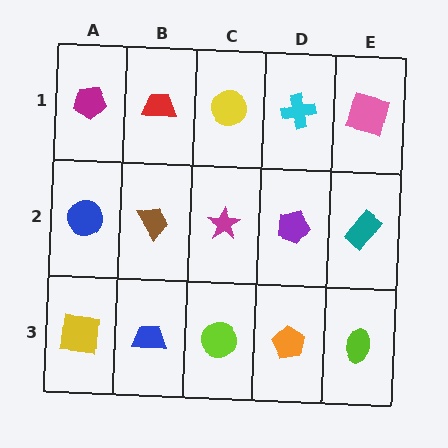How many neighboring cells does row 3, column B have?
3.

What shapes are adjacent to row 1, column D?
A purple pentagon (row 2, column D), a yellow circle (row 1, column C), a pink square (row 1, column E).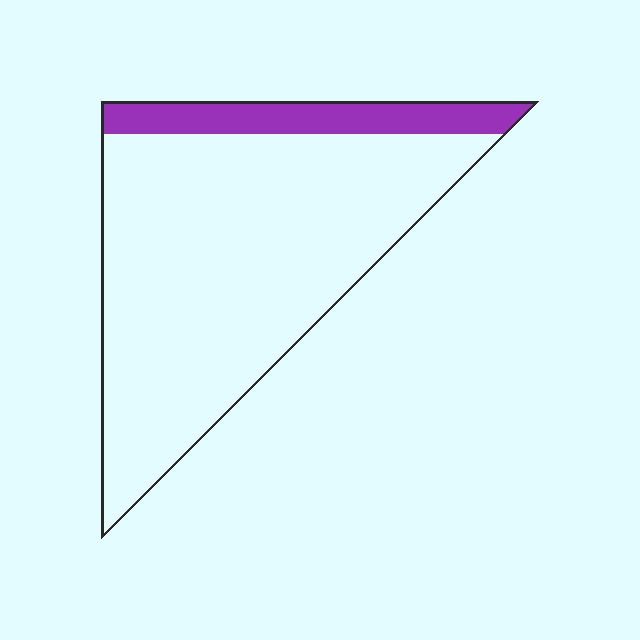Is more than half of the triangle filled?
No.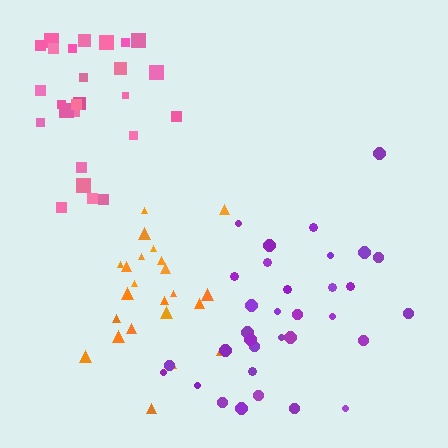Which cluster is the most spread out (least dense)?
Purple.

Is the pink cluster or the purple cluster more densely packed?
Pink.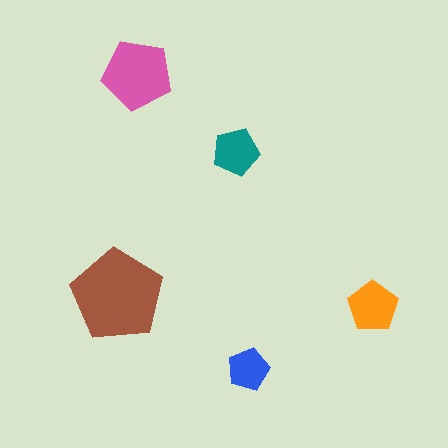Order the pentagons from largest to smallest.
the brown one, the pink one, the orange one, the teal one, the blue one.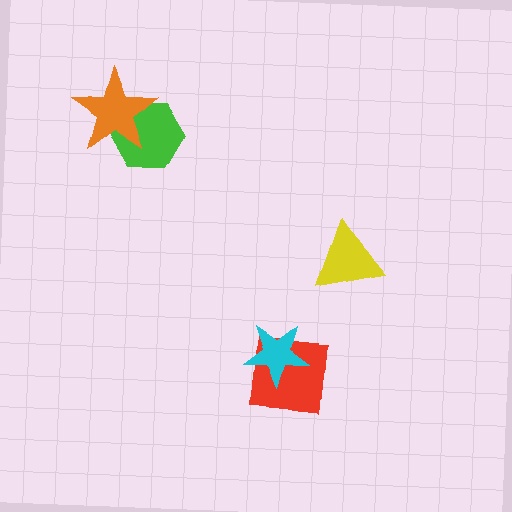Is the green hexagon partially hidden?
Yes, it is partially covered by another shape.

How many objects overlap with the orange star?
1 object overlaps with the orange star.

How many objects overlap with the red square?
1 object overlaps with the red square.